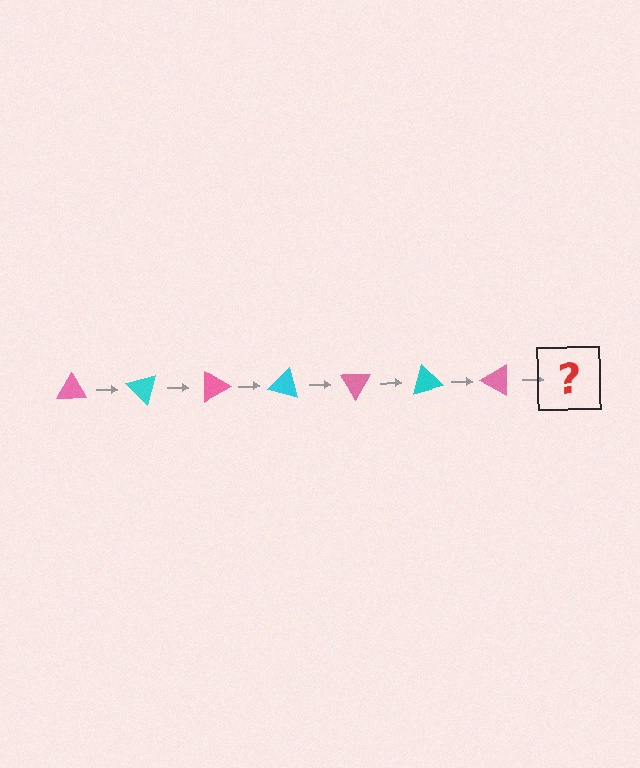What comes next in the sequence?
The next element should be a cyan triangle, rotated 315 degrees from the start.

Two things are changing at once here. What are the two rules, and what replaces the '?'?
The two rules are that it rotates 45 degrees each step and the color cycles through pink and cyan. The '?' should be a cyan triangle, rotated 315 degrees from the start.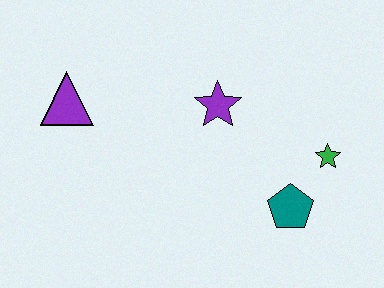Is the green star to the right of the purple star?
Yes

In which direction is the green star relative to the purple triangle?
The green star is to the right of the purple triangle.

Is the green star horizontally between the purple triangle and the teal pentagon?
No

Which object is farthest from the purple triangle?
The green star is farthest from the purple triangle.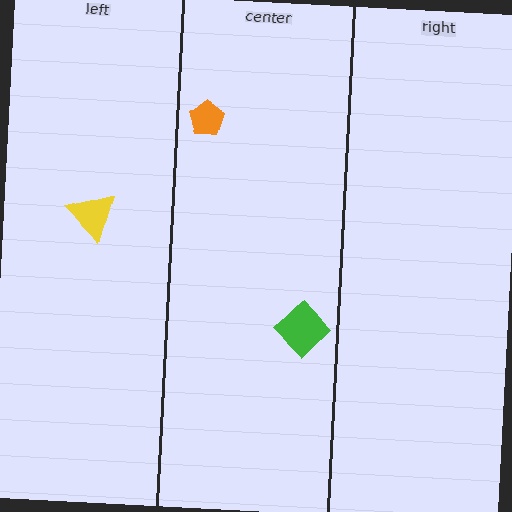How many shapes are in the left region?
1.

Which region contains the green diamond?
The center region.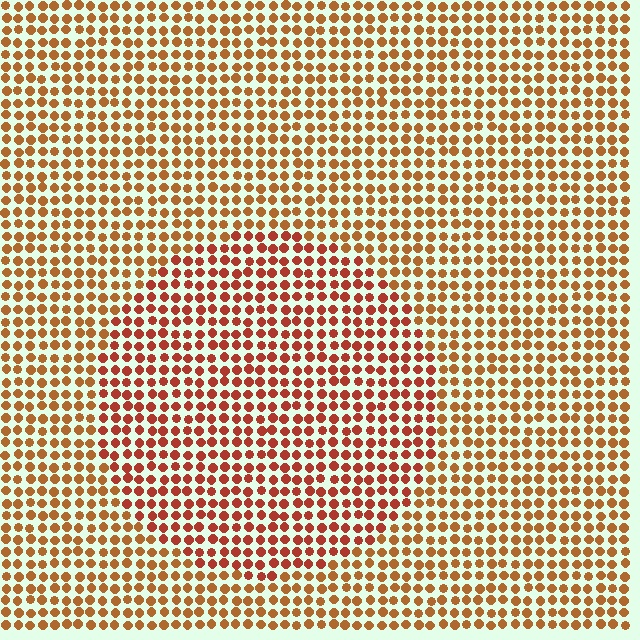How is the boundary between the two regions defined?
The boundary is defined purely by a slight shift in hue (about 23 degrees). Spacing, size, and orientation are identical on both sides.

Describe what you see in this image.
The image is filled with small brown elements in a uniform arrangement. A circle-shaped region is visible where the elements are tinted to a slightly different hue, forming a subtle color boundary.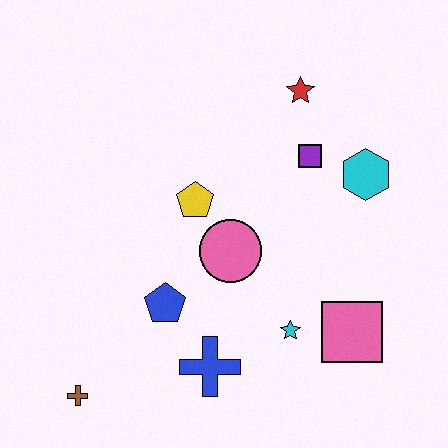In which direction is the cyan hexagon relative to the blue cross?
The cyan hexagon is above the blue cross.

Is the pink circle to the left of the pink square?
Yes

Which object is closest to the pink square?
The cyan star is closest to the pink square.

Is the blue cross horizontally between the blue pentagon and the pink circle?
Yes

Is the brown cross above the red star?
No